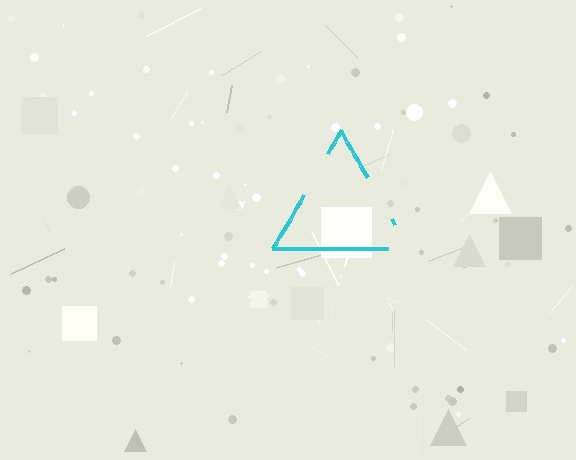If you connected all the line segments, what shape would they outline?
They would outline a triangle.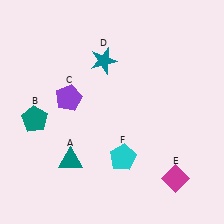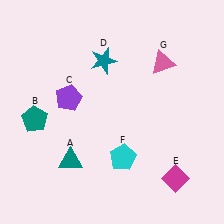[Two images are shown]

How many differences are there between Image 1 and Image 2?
There is 1 difference between the two images.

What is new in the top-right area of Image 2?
A pink triangle (G) was added in the top-right area of Image 2.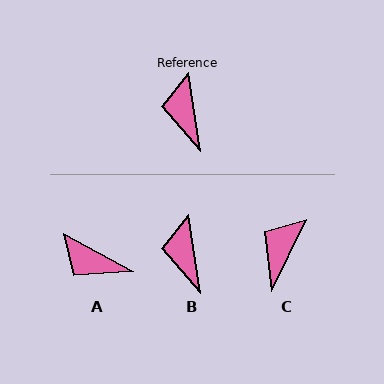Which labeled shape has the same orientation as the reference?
B.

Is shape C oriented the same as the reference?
No, it is off by about 35 degrees.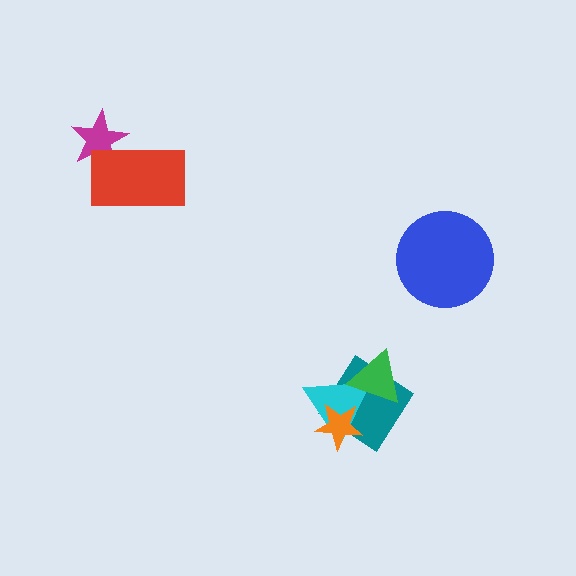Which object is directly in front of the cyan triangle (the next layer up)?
The orange star is directly in front of the cyan triangle.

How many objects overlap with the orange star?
2 objects overlap with the orange star.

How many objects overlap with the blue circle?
0 objects overlap with the blue circle.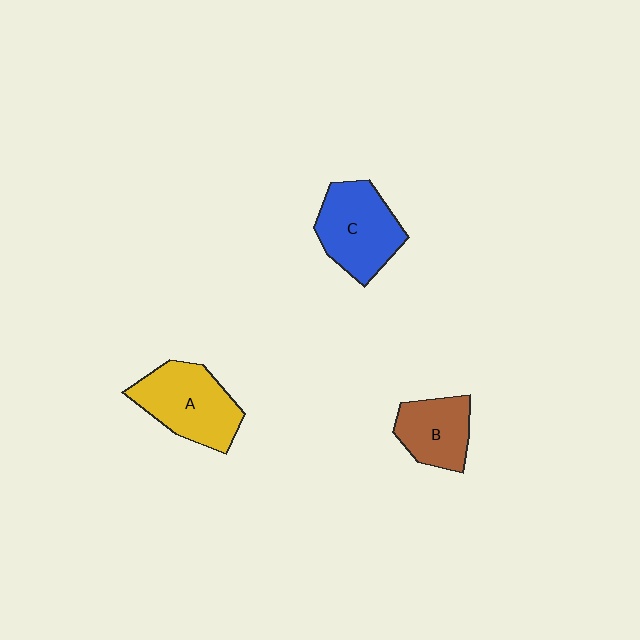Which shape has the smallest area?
Shape B (brown).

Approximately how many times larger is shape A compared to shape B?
Approximately 1.4 times.